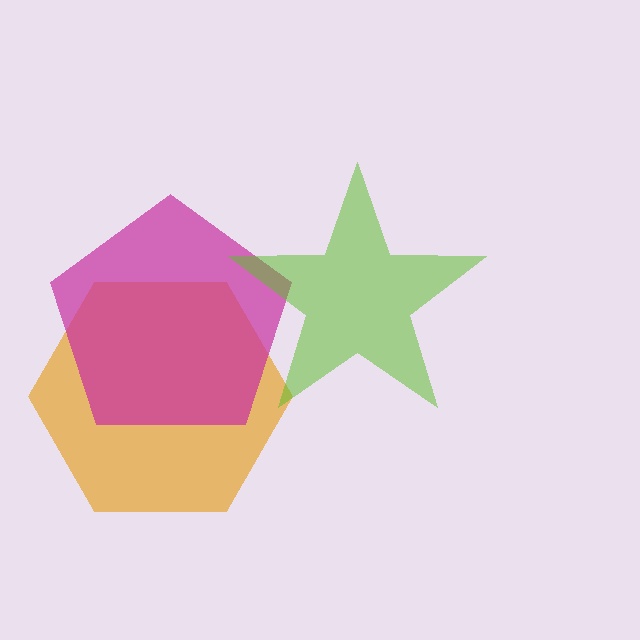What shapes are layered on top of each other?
The layered shapes are: an orange hexagon, a magenta pentagon, a lime star.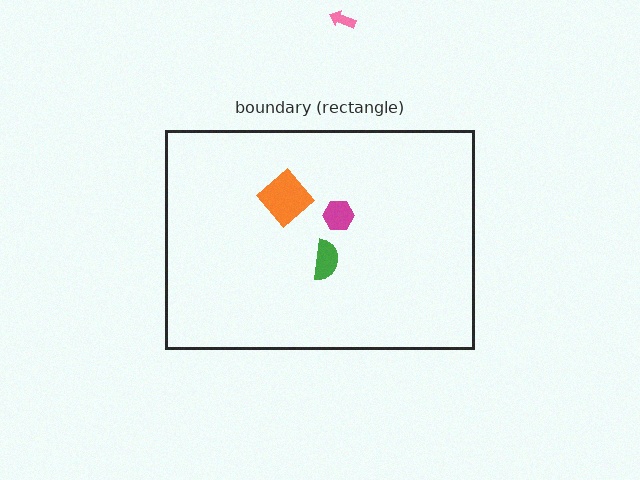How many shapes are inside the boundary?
3 inside, 1 outside.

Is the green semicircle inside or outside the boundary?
Inside.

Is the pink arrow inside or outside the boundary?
Outside.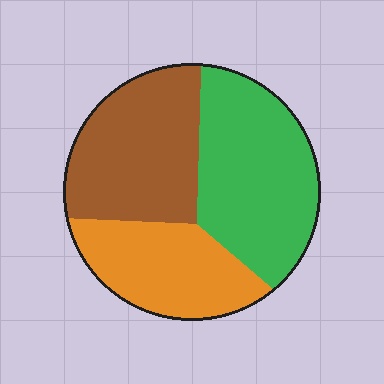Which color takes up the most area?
Green, at roughly 40%.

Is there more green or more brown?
Green.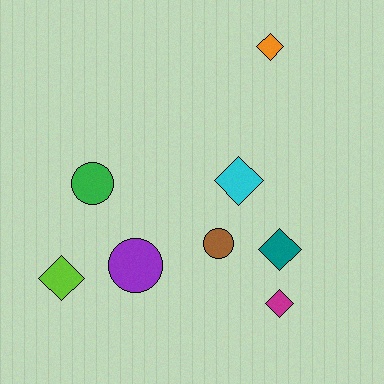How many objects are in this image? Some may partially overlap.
There are 8 objects.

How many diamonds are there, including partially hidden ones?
There are 5 diamonds.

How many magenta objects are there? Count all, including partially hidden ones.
There is 1 magenta object.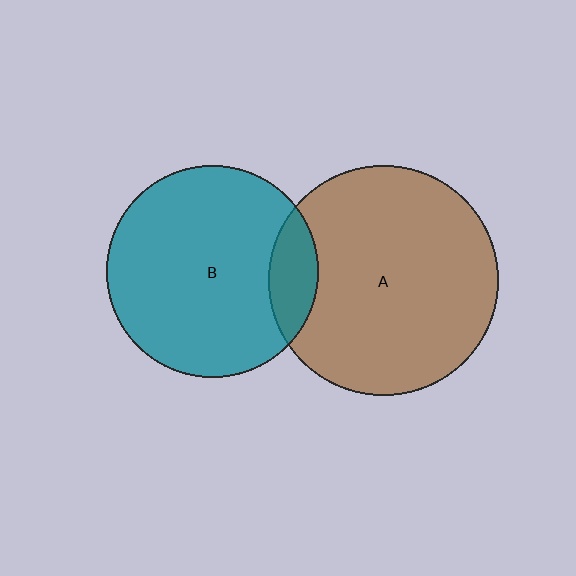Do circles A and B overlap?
Yes.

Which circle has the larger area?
Circle A (brown).